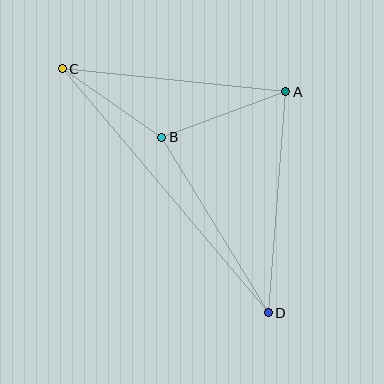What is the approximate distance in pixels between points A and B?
The distance between A and B is approximately 133 pixels.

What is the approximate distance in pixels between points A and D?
The distance between A and D is approximately 221 pixels.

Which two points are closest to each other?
Points B and C are closest to each other.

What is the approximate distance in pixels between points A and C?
The distance between A and C is approximately 225 pixels.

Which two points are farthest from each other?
Points C and D are farthest from each other.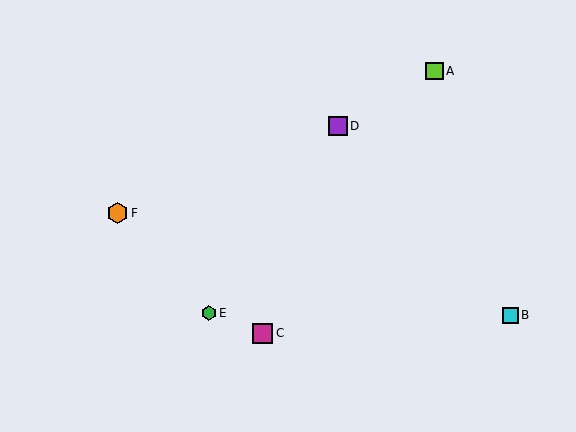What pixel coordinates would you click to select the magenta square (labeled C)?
Click at (262, 333) to select the magenta square C.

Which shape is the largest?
The orange hexagon (labeled F) is the largest.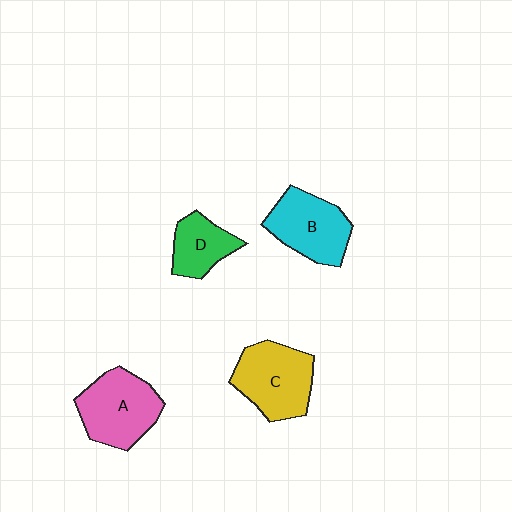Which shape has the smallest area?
Shape D (green).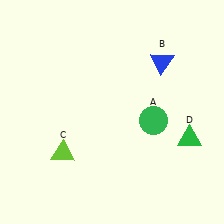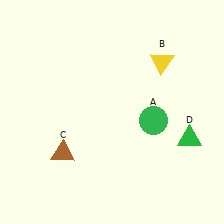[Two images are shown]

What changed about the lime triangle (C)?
In Image 1, C is lime. In Image 2, it changed to brown.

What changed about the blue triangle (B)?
In Image 1, B is blue. In Image 2, it changed to yellow.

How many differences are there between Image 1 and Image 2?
There are 2 differences between the two images.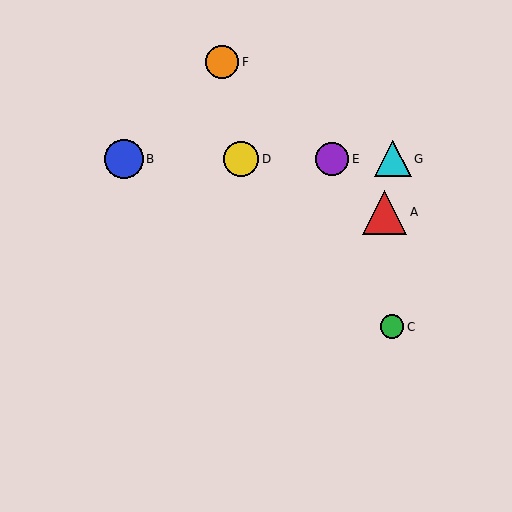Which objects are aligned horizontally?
Objects B, D, E, G are aligned horizontally.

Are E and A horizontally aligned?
No, E is at y≈159 and A is at y≈212.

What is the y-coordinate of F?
Object F is at y≈62.